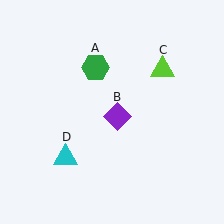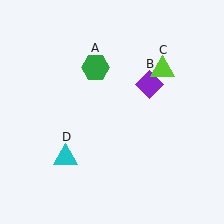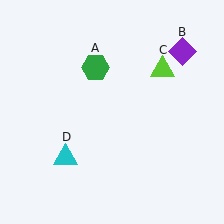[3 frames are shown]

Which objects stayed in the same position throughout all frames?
Green hexagon (object A) and lime triangle (object C) and cyan triangle (object D) remained stationary.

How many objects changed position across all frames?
1 object changed position: purple diamond (object B).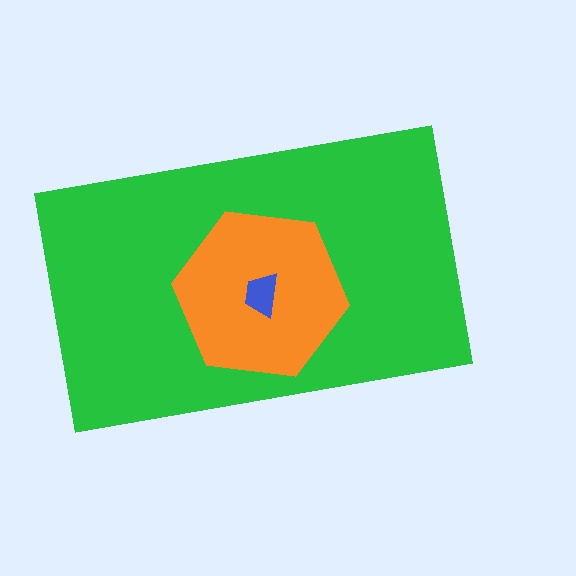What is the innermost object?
The blue trapezoid.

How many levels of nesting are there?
3.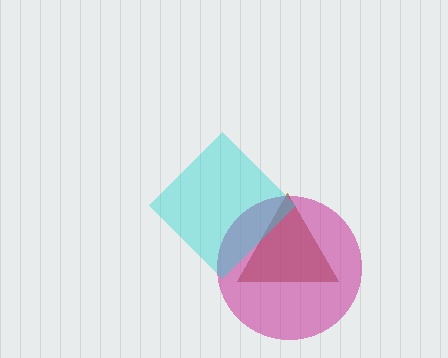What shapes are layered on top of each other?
The layered shapes are: a brown triangle, a magenta circle, a cyan diamond.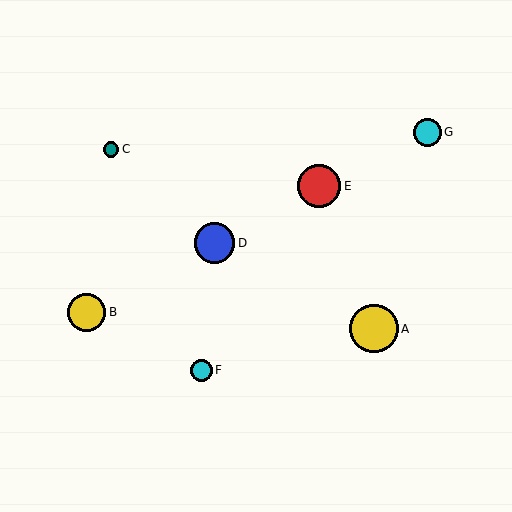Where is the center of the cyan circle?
The center of the cyan circle is at (201, 370).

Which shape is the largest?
The yellow circle (labeled A) is the largest.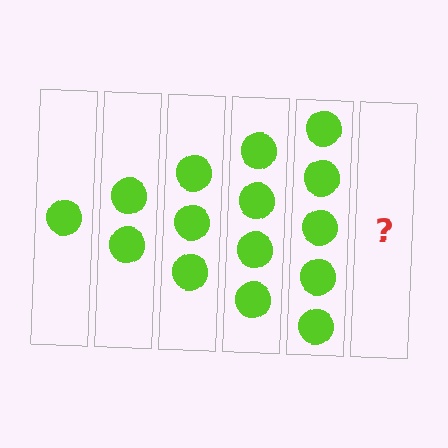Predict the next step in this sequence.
The next step is 6 circles.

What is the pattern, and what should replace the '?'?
The pattern is that each step adds one more circle. The '?' should be 6 circles.